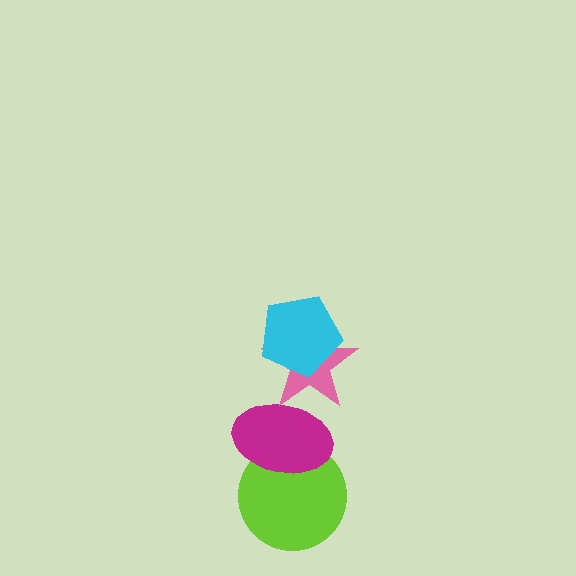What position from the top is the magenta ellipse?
The magenta ellipse is 3rd from the top.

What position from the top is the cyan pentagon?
The cyan pentagon is 1st from the top.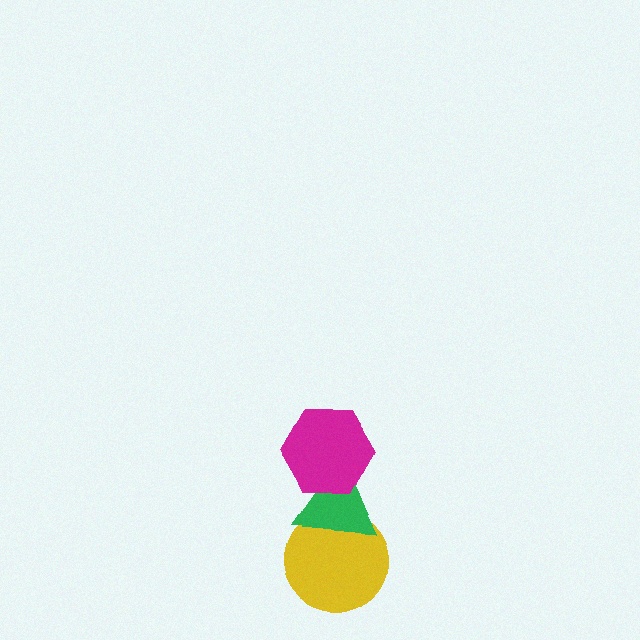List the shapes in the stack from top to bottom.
From top to bottom: the magenta hexagon, the green triangle, the yellow circle.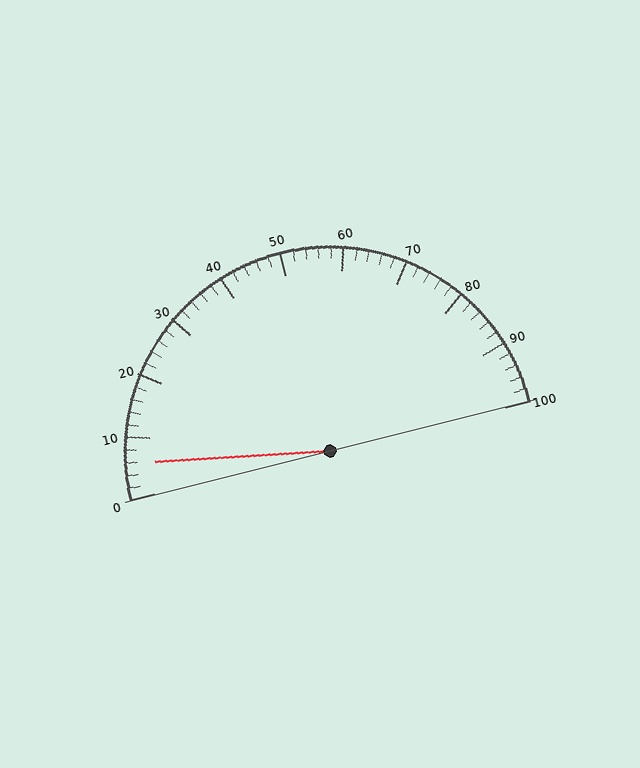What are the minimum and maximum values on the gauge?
The gauge ranges from 0 to 100.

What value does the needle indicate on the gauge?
The needle indicates approximately 6.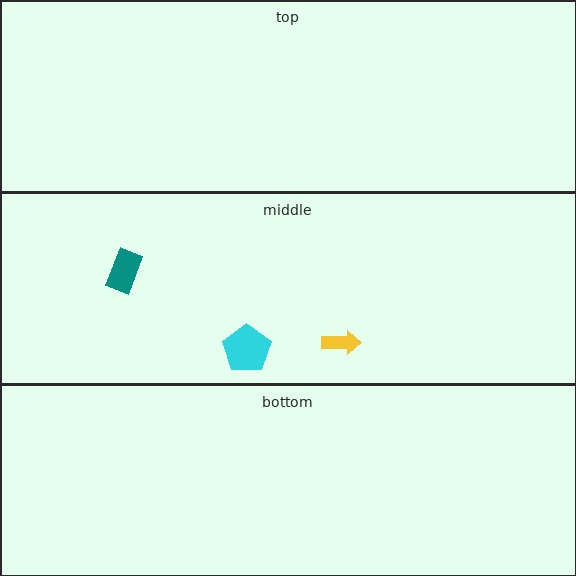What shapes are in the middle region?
The teal rectangle, the cyan pentagon, the yellow arrow.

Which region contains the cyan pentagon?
The middle region.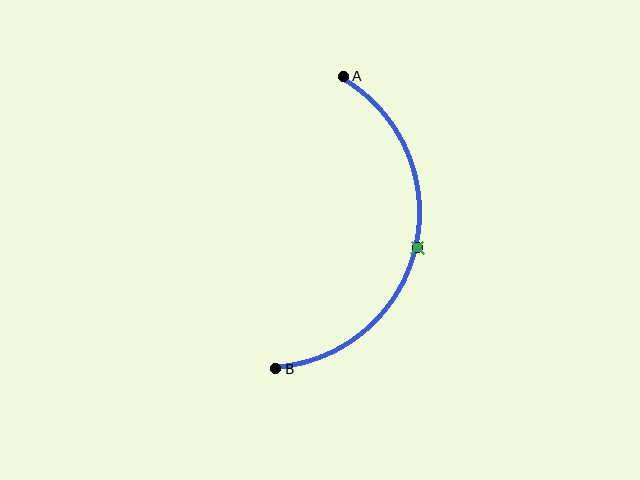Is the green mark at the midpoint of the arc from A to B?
Yes. The green mark lies on the arc at equal arc-length from both A and B — it is the arc midpoint.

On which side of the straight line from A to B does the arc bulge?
The arc bulges to the right of the straight line connecting A and B.